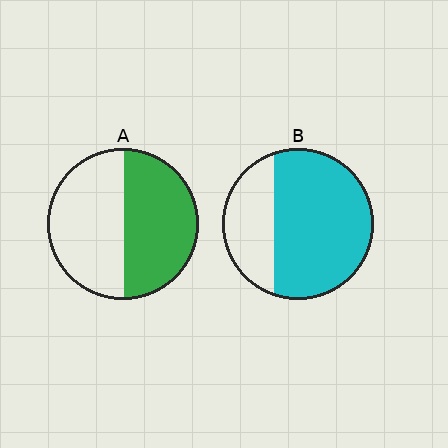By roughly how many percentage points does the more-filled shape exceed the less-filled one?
By roughly 20 percentage points (B over A).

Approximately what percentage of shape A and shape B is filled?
A is approximately 50% and B is approximately 70%.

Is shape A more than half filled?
Roughly half.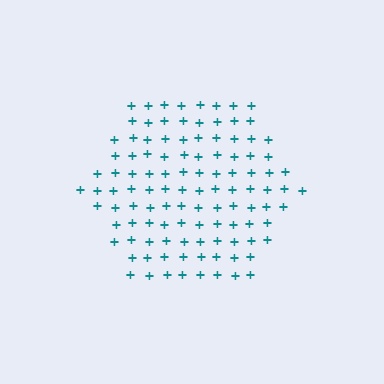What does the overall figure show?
The overall figure shows a hexagon.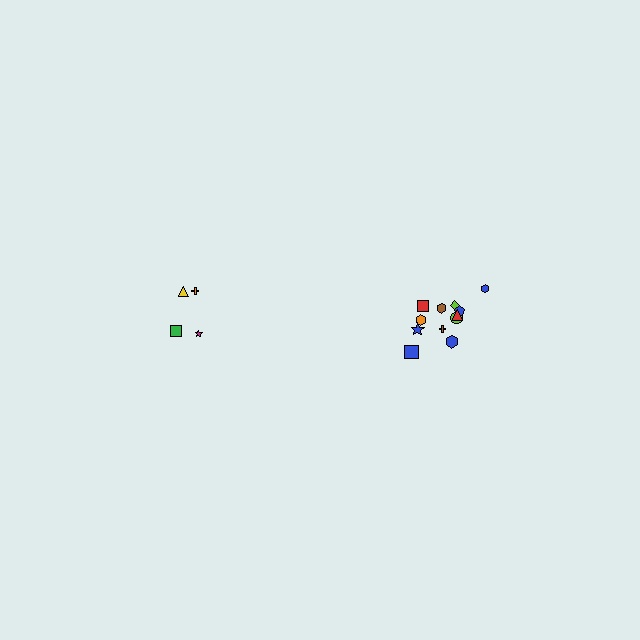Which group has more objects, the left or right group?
The right group.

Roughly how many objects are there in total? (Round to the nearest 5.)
Roughly 15 objects in total.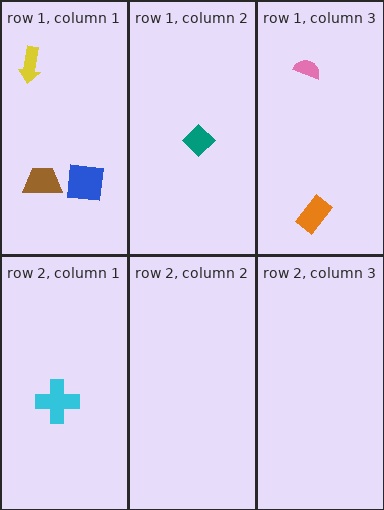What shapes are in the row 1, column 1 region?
The yellow arrow, the blue square, the brown trapezoid.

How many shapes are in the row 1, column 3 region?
2.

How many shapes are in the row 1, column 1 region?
3.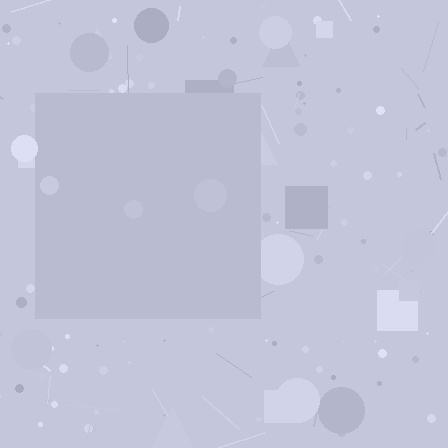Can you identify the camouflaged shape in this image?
The camouflaged shape is a square.